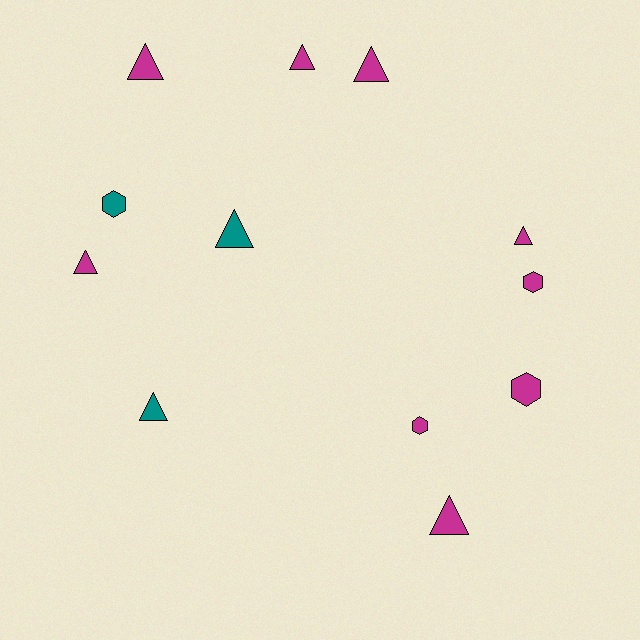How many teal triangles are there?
There are 2 teal triangles.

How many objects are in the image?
There are 12 objects.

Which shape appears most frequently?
Triangle, with 8 objects.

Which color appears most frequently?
Magenta, with 9 objects.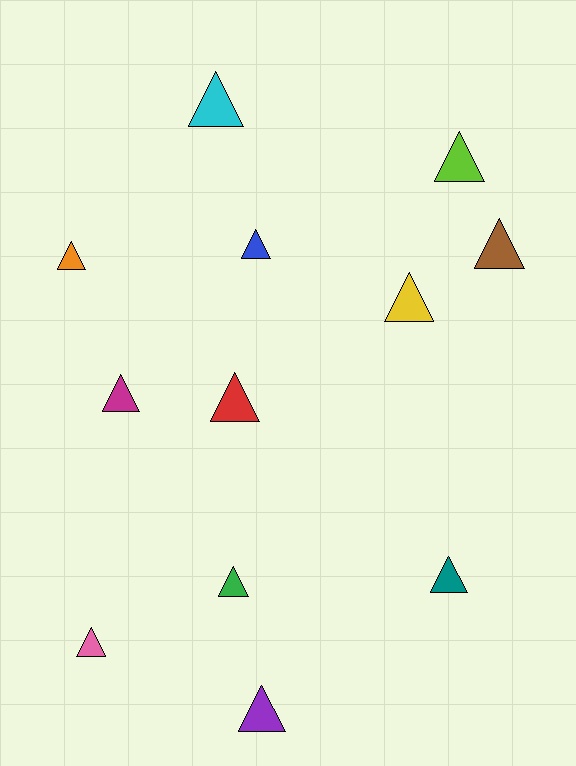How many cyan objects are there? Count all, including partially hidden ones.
There is 1 cyan object.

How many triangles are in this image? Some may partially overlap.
There are 12 triangles.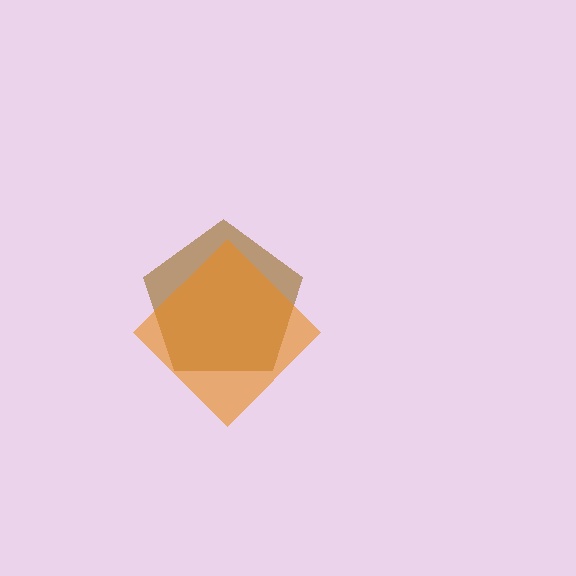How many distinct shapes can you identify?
There are 2 distinct shapes: a brown pentagon, an orange diamond.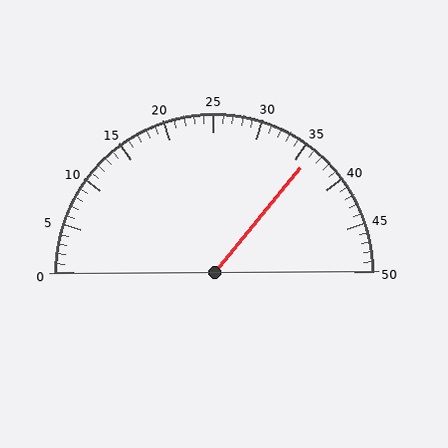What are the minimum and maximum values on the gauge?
The gauge ranges from 0 to 50.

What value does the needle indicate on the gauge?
The needle indicates approximately 36.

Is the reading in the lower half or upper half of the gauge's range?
The reading is in the upper half of the range (0 to 50).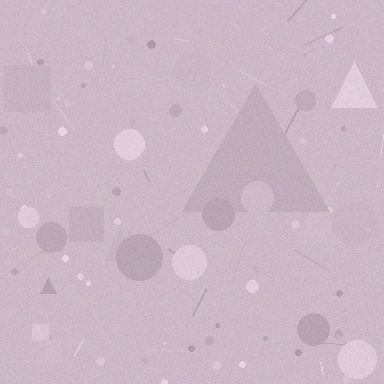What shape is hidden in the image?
A triangle is hidden in the image.